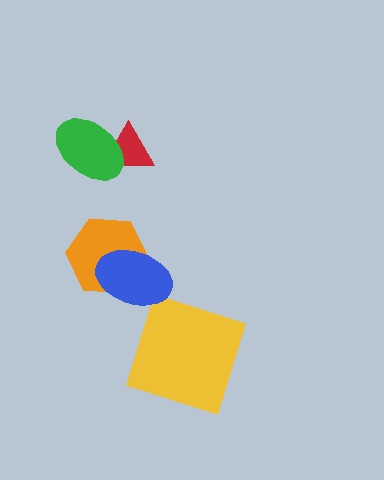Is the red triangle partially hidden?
Yes, it is partially covered by another shape.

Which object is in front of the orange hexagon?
The blue ellipse is in front of the orange hexagon.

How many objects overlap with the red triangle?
1 object overlaps with the red triangle.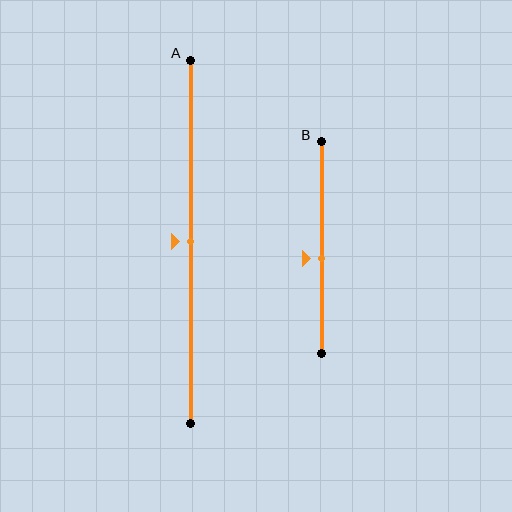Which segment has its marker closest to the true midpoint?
Segment A has its marker closest to the true midpoint.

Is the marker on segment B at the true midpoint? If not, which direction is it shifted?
No, the marker on segment B is shifted downward by about 5% of the segment length.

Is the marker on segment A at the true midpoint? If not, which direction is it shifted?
Yes, the marker on segment A is at the true midpoint.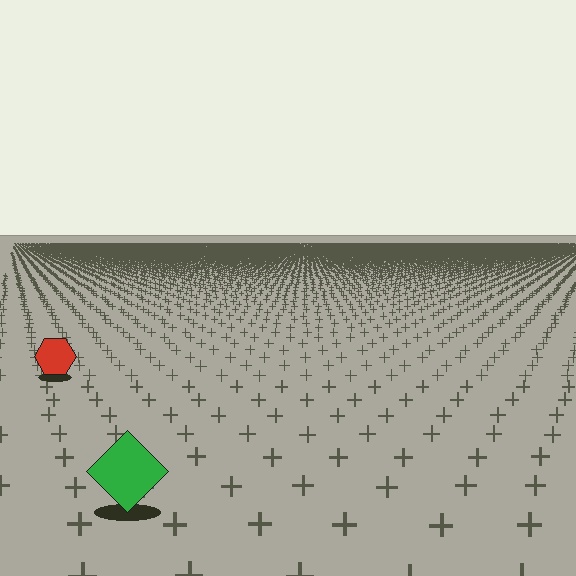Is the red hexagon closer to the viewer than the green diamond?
No. The green diamond is closer — you can tell from the texture gradient: the ground texture is coarser near it.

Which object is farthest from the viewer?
The red hexagon is farthest from the viewer. It appears smaller and the ground texture around it is denser.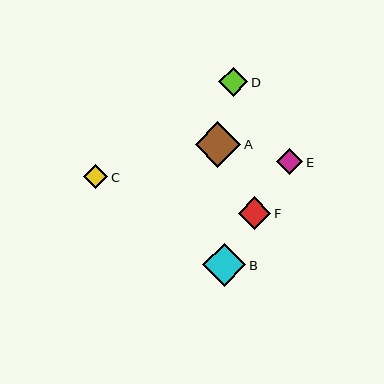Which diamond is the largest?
Diamond A is the largest with a size of approximately 45 pixels.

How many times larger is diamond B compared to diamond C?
Diamond B is approximately 1.8 times the size of diamond C.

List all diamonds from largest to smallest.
From largest to smallest: A, B, F, D, E, C.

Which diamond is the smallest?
Diamond C is the smallest with a size of approximately 24 pixels.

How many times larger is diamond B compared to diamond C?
Diamond B is approximately 1.8 times the size of diamond C.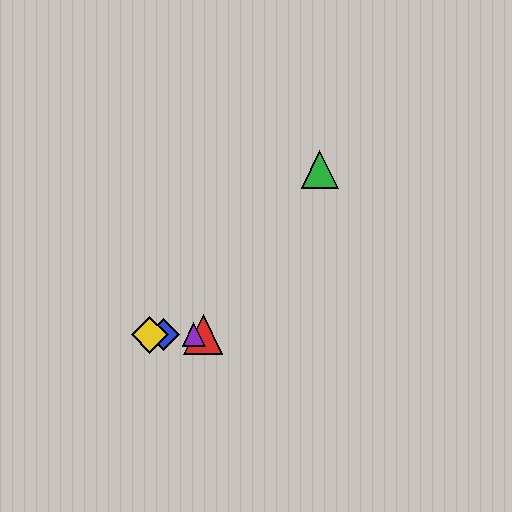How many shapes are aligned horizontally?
4 shapes (the red triangle, the blue diamond, the yellow diamond, the purple triangle) are aligned horizontally.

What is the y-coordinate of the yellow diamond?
The yellow diamond is at y≈335.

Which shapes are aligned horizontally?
The red triangle, the blue diamond, the yellow diamond, the purple triangle are aligned horizontally.